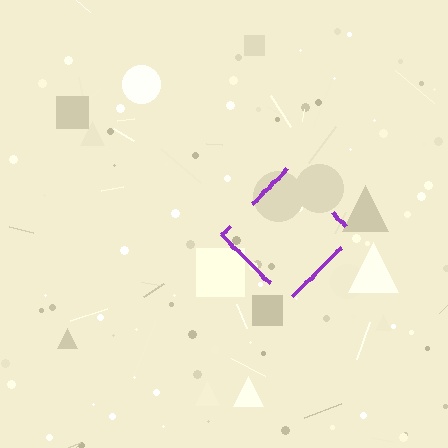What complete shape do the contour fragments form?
The contour fragments form a diamond.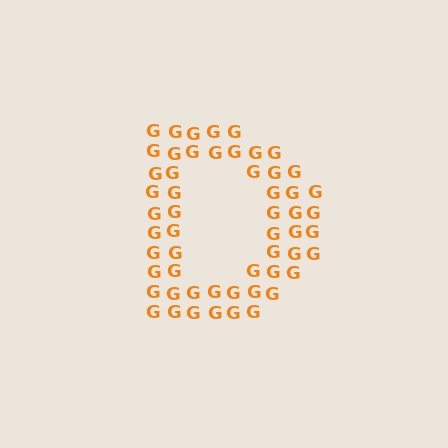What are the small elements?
The small elements are letter G's.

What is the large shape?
The large shape is the letter D.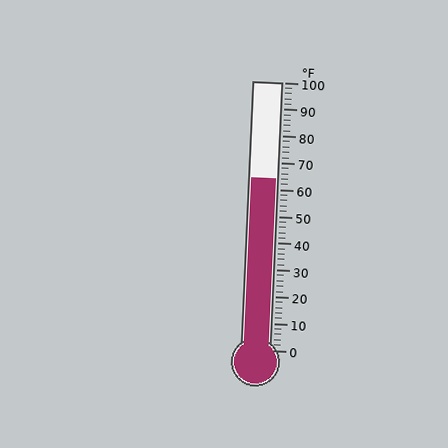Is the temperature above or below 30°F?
The temperature is above 30°F.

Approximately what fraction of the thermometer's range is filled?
The thermometer is filled to approximately 65% of its range.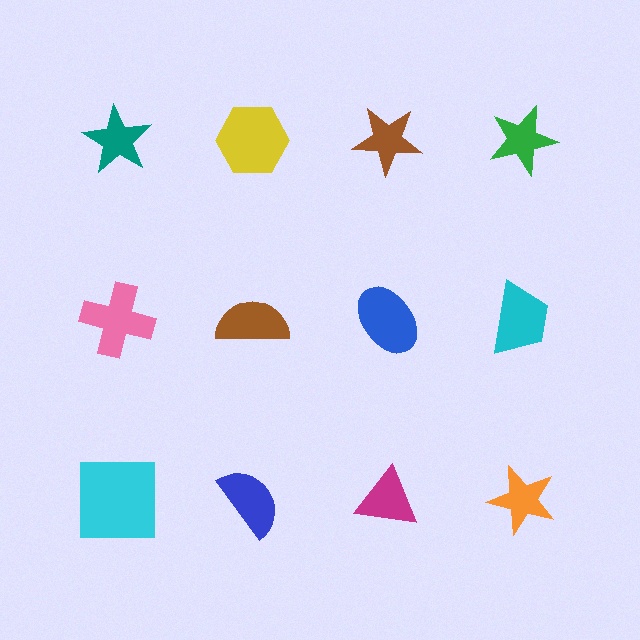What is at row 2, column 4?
A cyan trapezoid.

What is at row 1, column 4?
A green star.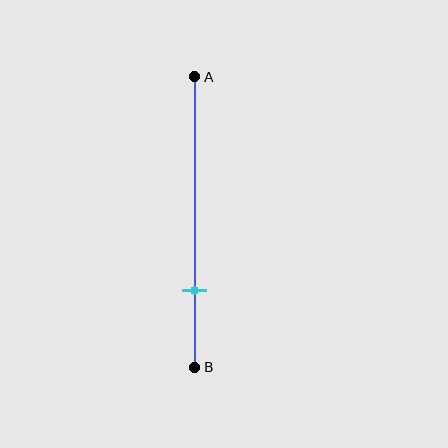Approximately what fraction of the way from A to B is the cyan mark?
The cyan mark is approximately 75% of the way from A to B.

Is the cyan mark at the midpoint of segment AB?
No, the mark is at about 75% from A, not at the 50% midpoint.